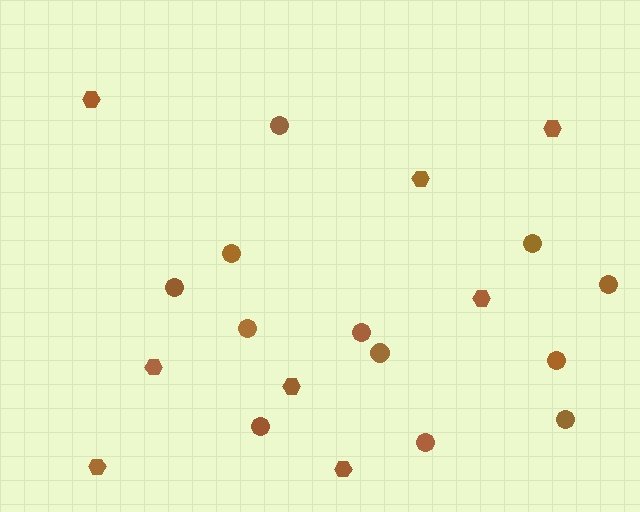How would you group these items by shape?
There are 2 groups: one group of circles (12) and one group of hexagons (8).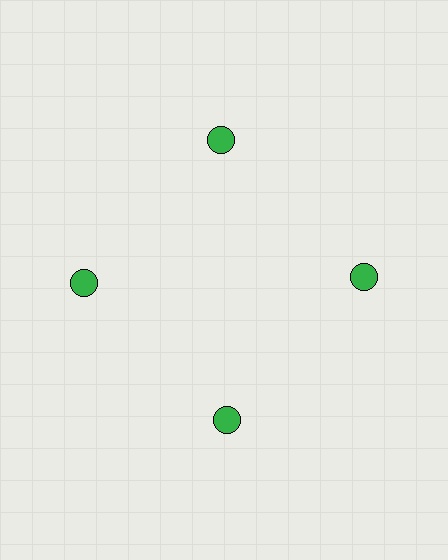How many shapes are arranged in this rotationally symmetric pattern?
There are 4 shapes, arranged in 4 groups of 1.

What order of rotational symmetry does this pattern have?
This pattern has 4-fold rotational symmetry.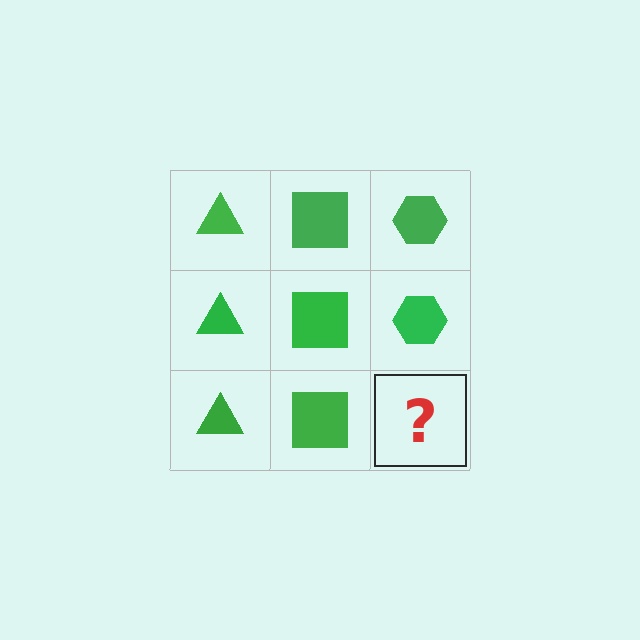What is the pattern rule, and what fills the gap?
The rule is that each column has a consistent shape. The gap should be filled with a green hexagon.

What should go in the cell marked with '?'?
The missing cell should contain a green hexagon.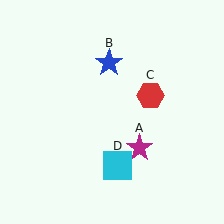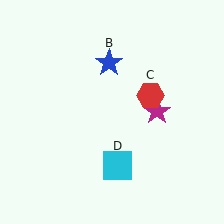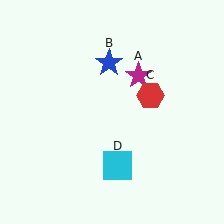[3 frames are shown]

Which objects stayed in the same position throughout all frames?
Blue star (object B) and red hexagon (object C) and cyan square (object D) remained stationary.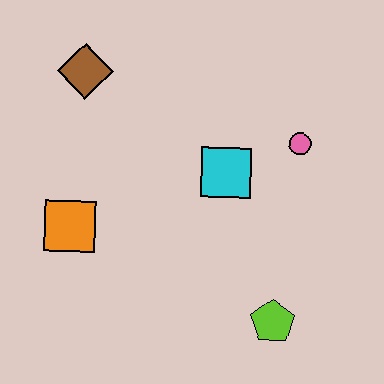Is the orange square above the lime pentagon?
Yes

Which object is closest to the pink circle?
The cyan square is closest to the pink circle.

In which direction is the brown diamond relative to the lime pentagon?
The brown diamond is above the lime pentagon.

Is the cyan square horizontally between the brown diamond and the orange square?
No